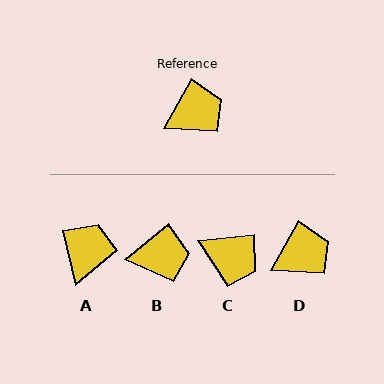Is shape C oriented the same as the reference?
No, it is off by about 54 degrees.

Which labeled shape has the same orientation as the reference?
D.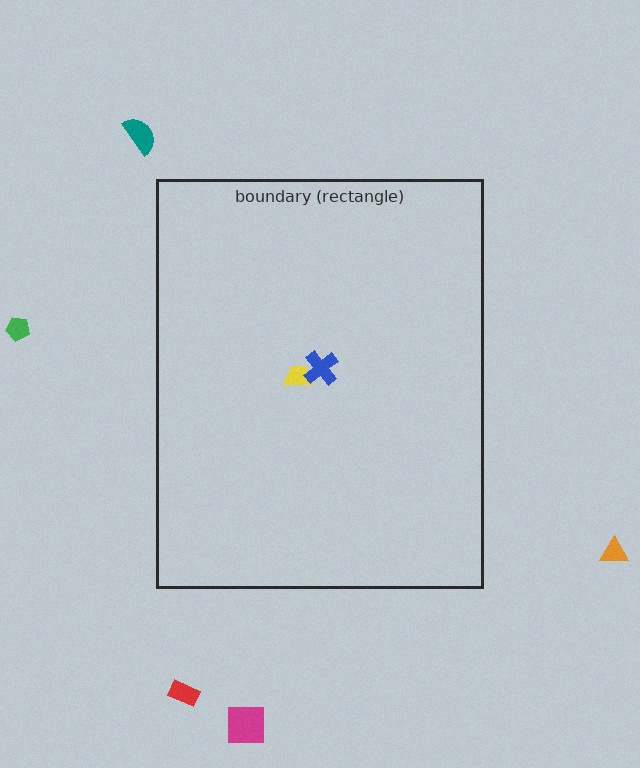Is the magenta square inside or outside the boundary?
Outside.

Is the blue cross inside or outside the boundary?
Inside.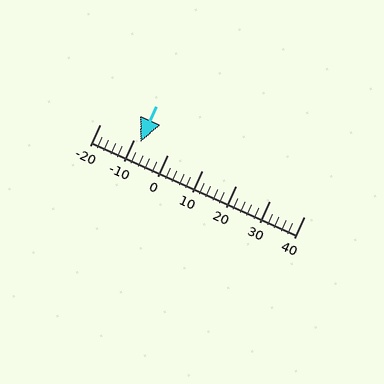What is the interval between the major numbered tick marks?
The major tick marks are spaced 10 units apart.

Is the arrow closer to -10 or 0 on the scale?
The arrow is closer to -10.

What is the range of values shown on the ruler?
The ruler shows values from -20 to 40.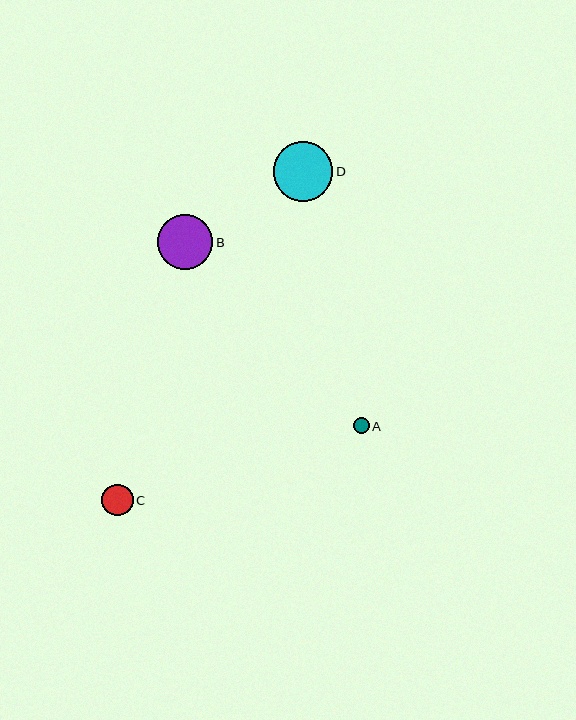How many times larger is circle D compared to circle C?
Circle D is approximately 1.9 times the size of circle C.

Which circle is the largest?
Circle D is the largest with a size of approximately 60 pixels.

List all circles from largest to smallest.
From largest to smallest: D, B, C, A.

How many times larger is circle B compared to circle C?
Circle B is approximately 1.7 times the size of circle C.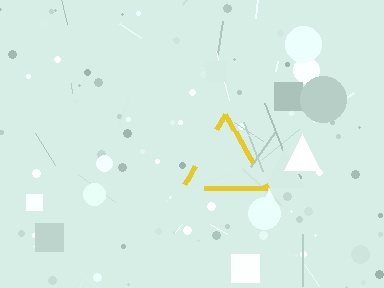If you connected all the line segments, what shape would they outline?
They would outline a triangle.